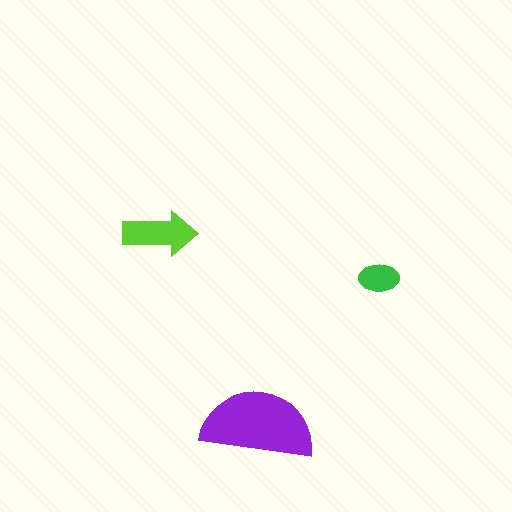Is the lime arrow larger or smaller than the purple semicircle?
Smaller.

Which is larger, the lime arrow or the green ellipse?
The lime arrow.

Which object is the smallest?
The green ellipse.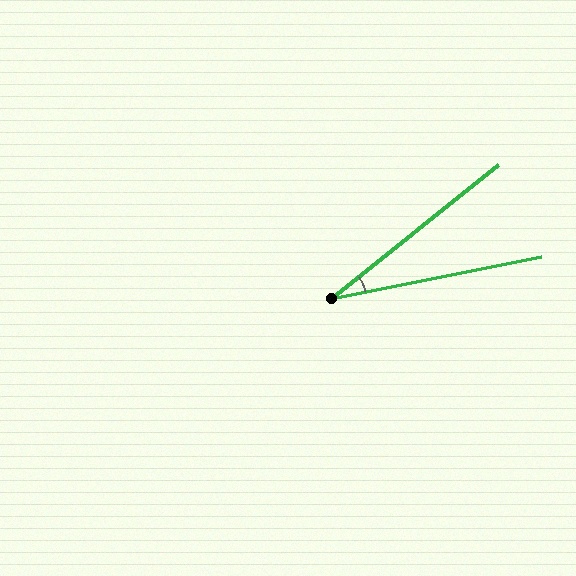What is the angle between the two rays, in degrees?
Approximately 27 degrees.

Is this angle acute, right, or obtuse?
It is acute.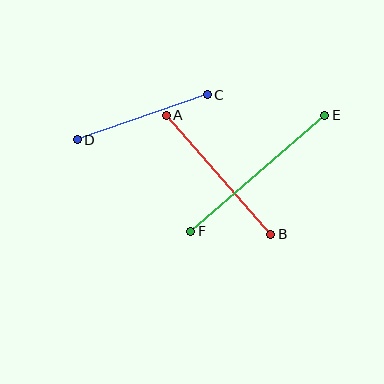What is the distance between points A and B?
The distance is approximately 159 pixels.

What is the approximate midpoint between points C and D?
The midpoint is at approximately (142, 117) pixels.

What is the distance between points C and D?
The distance is approximately 138 pixels.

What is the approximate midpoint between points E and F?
The midpoint is at approximately (258, 173) pixels.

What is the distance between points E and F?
The distance is approximately 177 pixels.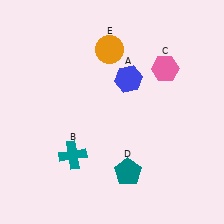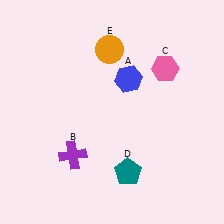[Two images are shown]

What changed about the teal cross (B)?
In Image 1, B is teal. In Image 2, it changed to purple.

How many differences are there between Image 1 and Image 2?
There is 1 difference between the two images.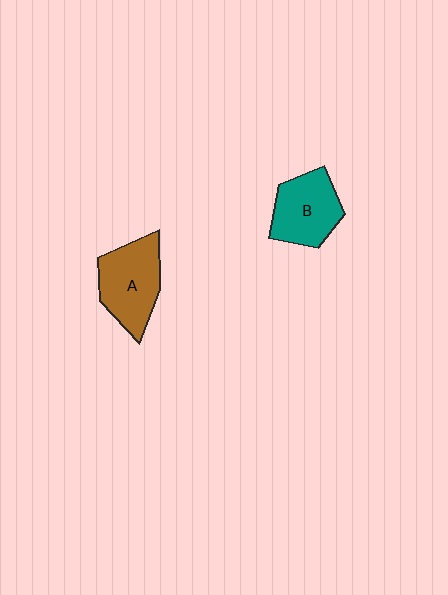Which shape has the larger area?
Shape A (brown).